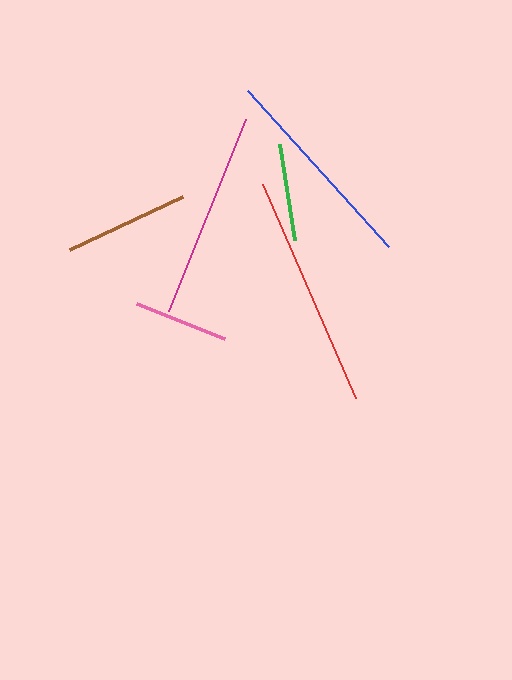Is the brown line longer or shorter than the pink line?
The brown line is longer than the pink line.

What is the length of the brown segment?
The brown segment is approximately 126 pixels long.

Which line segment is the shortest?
The pink line is the shortest at approximately 95 pixels.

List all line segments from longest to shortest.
From longest to shortest: red, blue, magenta, brown, green, pink.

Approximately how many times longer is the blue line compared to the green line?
The blue line is approximately 2.2 times the length of the green line.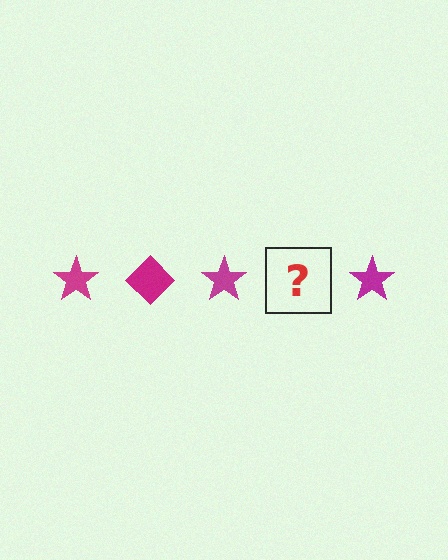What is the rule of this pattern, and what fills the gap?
The rule is that the pattern cycles through star, diamond shapes in magenta. The gap should be filled with a magenta diamond.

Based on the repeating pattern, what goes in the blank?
The blank should be a magenta diamond.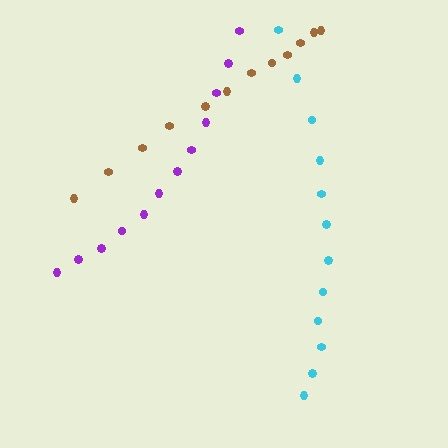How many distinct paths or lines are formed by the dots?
There are 3 distinct paths.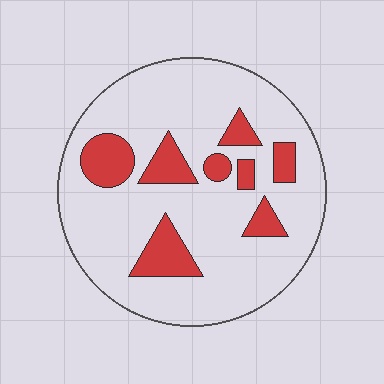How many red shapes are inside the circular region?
8.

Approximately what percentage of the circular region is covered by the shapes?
Approximately 20%.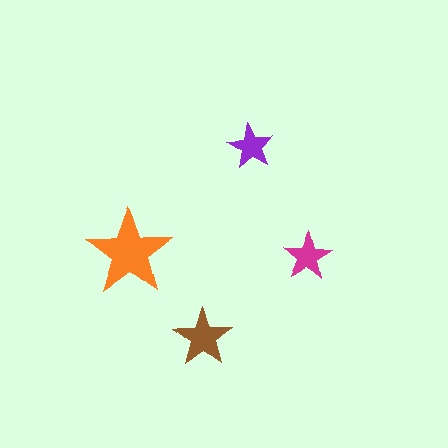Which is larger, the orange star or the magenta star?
The orange one.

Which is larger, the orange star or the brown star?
The orange one.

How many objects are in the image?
There are 4 objects in the image.